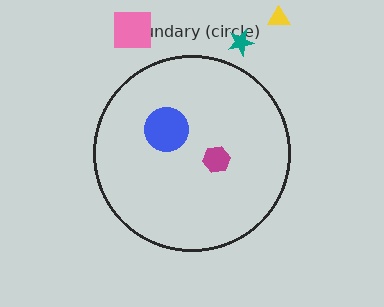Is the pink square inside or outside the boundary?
Outside.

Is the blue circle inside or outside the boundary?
Inside.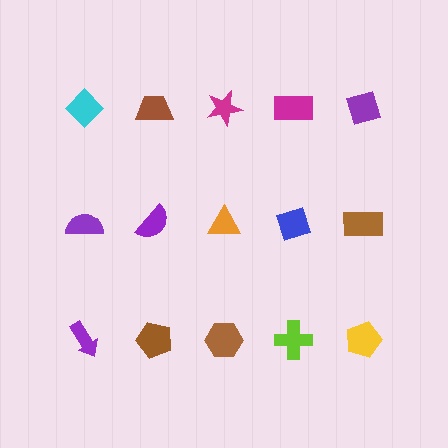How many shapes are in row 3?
5 shapes.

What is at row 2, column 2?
A purple semicircle.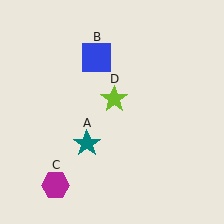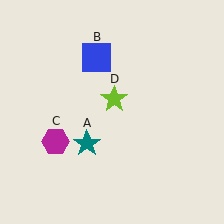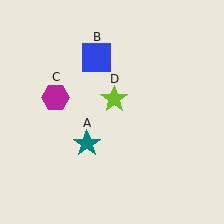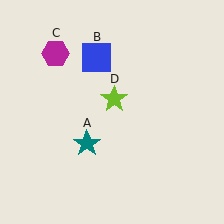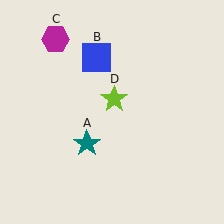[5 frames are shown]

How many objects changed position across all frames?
1 object changed position: magenta hexagon (object C).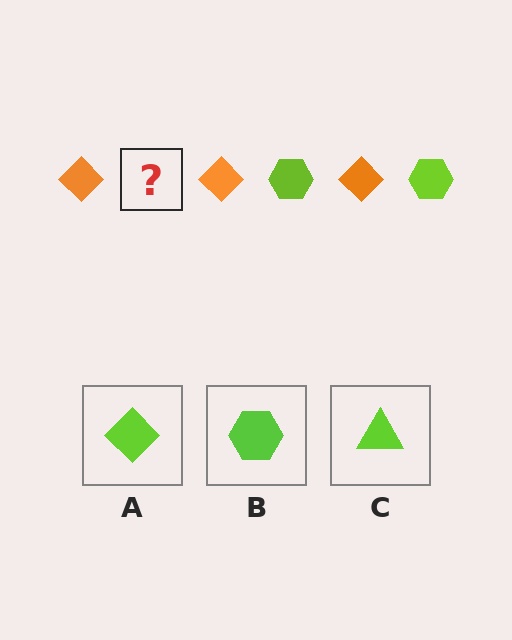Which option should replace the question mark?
Option B.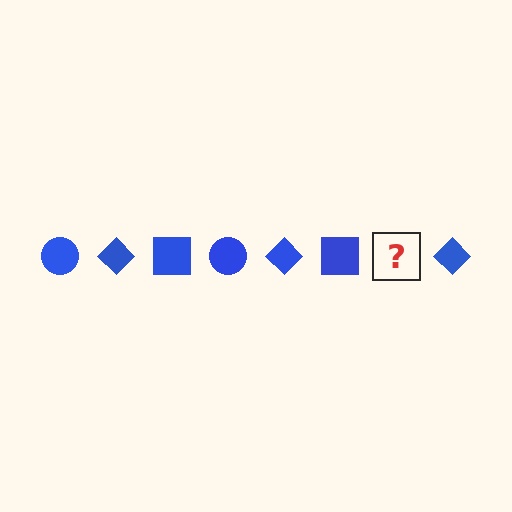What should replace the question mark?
The question mark should be replaced with a blue circle.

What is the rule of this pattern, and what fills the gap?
The rule is that the pattern cycles through circle, diamond, square shapes in blue. The gap should be filled with a blue circle.